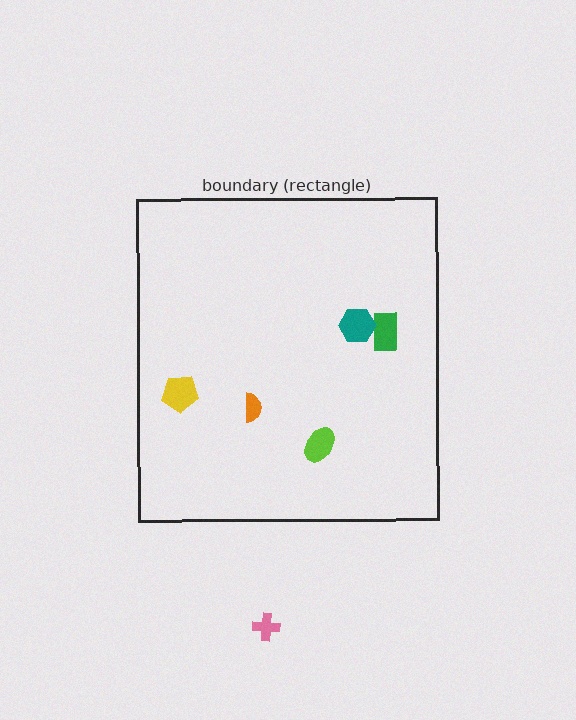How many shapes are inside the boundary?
5 inside, 1 outside.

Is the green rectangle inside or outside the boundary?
Inside.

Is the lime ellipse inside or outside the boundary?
Inside.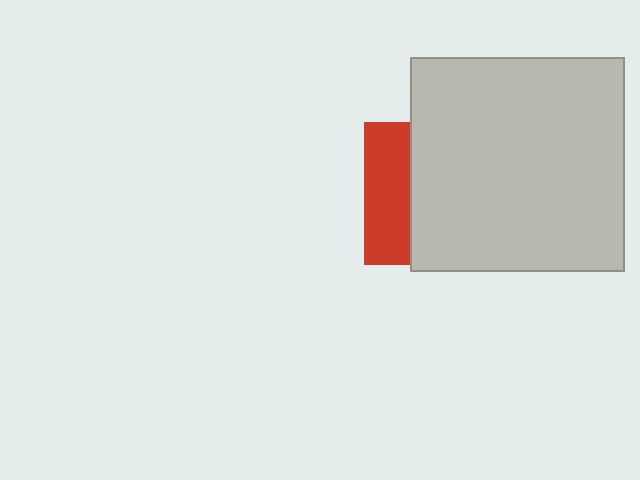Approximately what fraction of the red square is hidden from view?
Roughly 68% of the red square is hidden behind the light gray square.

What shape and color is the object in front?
The object in front is a light gray square.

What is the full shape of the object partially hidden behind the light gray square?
The partially hidden object is a red square.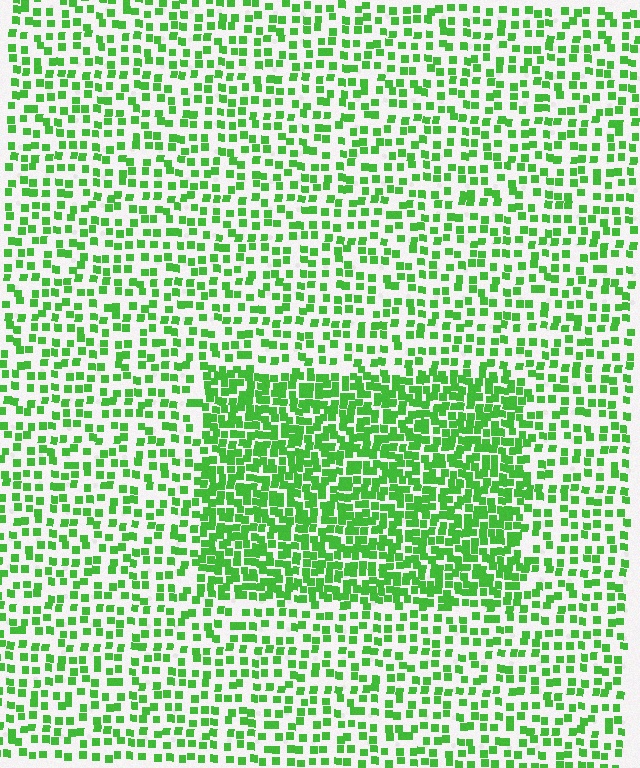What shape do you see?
I see a rectangle.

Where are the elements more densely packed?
The elements are more densely packed inside the rectangle boundary.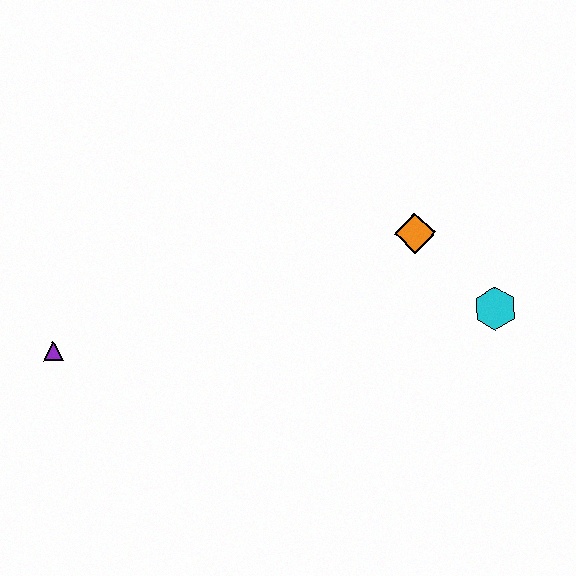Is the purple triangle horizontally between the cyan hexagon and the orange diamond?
No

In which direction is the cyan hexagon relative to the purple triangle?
The cyan hexagon is to the right of the purple triangle.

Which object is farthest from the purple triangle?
The cyan hexagon is farthest from the purple triangle.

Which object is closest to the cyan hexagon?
The orange diamond is closest to the cyan hexagon.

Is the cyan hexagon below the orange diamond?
Yes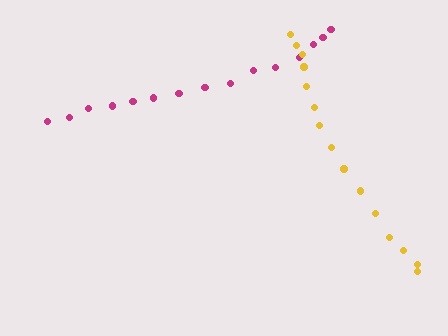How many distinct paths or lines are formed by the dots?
There are 2 distinct paths.